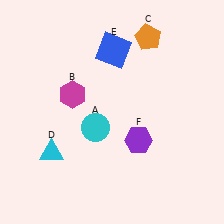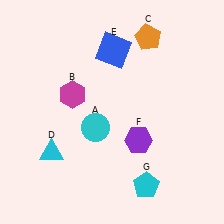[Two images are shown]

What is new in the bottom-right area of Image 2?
A cyan pentagon (G) was added in the bottom-right area of Image 2.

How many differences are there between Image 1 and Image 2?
There is 1 difference between the two images.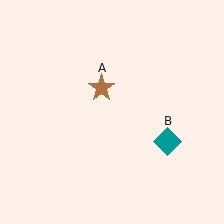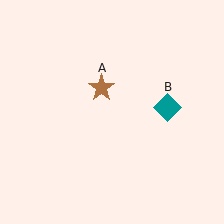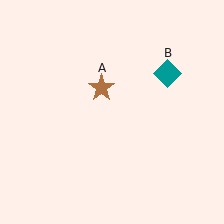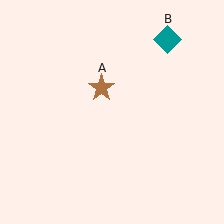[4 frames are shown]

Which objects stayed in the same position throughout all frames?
Brown star (object A) remained stationary.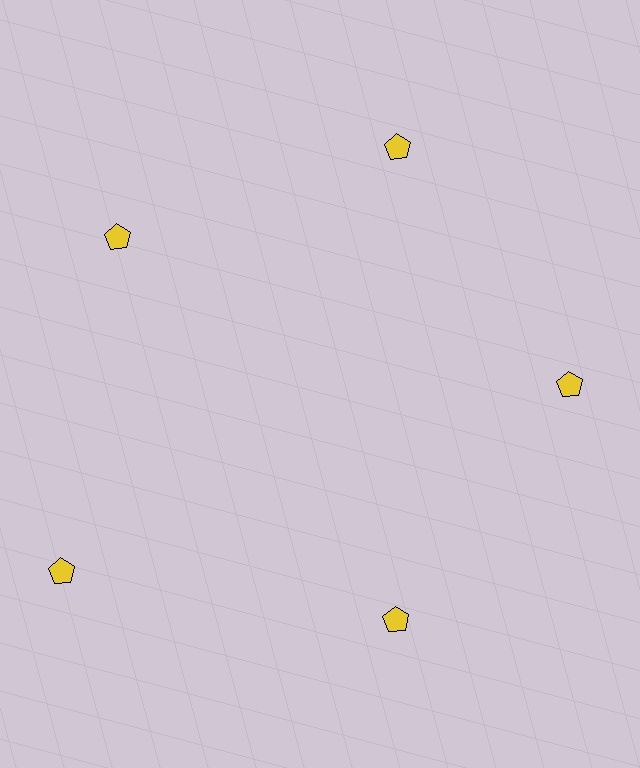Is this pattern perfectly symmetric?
No. The 5 yellow pentagons are arranged in a ring, but one element near the 8 o'clock position is pushed outward from the center, breaking the 5-fold rotational symmetry.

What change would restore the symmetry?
The symmetry would be restored by moving it inward, back onto the ring so that all 5 pentagons sit at equal angles and equal distance from the center.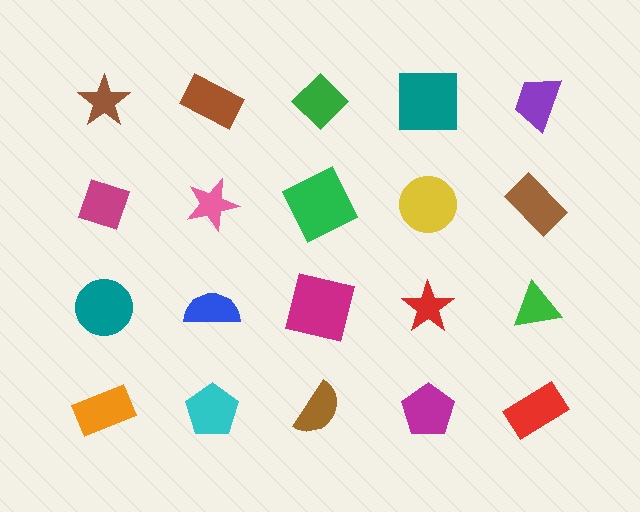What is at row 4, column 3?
A brown semicircle.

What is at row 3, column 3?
A magenta square.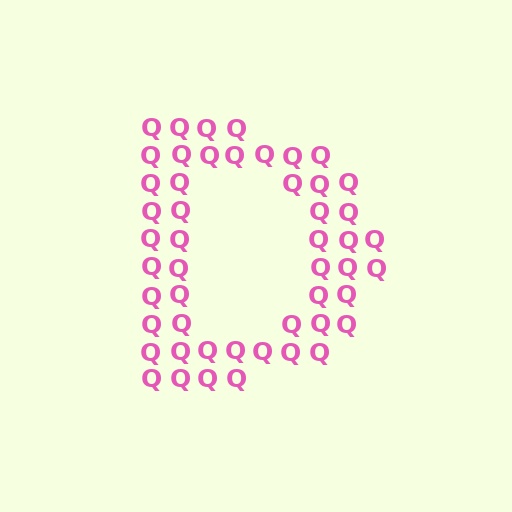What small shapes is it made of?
It is made of small letter Q's.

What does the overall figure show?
The overall figure shows the letter D.